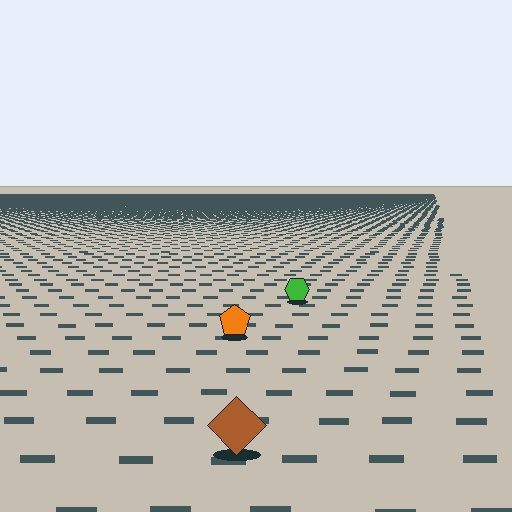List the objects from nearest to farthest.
From nearest to farthest: the brown diamond, the orange pentagon, the green hexagon.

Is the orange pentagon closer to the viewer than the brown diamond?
No. The brown diamond is closer — you can tell from the texture gradient: the ground texture is coarser near it.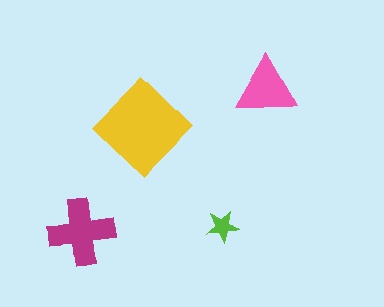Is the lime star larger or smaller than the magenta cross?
Smaller.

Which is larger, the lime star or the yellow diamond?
The yellow diamond.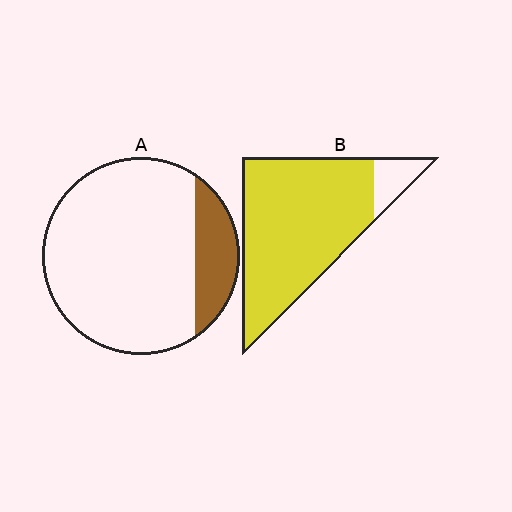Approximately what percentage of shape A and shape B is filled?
A is approximately 15% and B is approximately 90%.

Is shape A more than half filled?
No.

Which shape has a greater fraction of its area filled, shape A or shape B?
Shape B.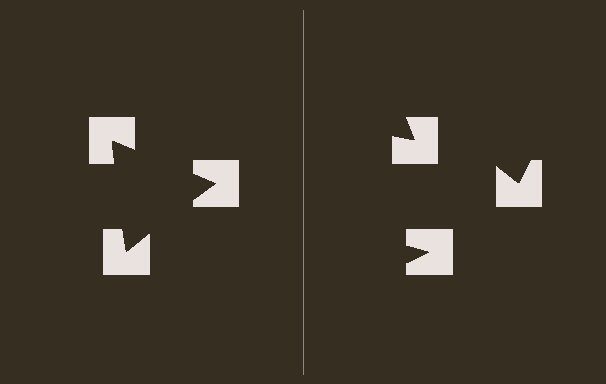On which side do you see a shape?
An illusory triangle appears on the left side. On the right side the wedge cuts are rotated, so no coherent shape forms.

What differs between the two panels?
The notched squares are positioned identically on both sides; only the wedge orientations differ. On the left they align to a triangle; on the right they are misaligned.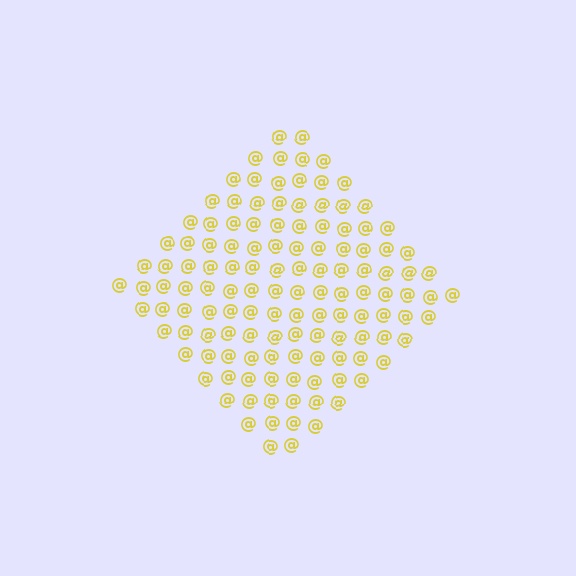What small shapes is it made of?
It is made of small at signs.